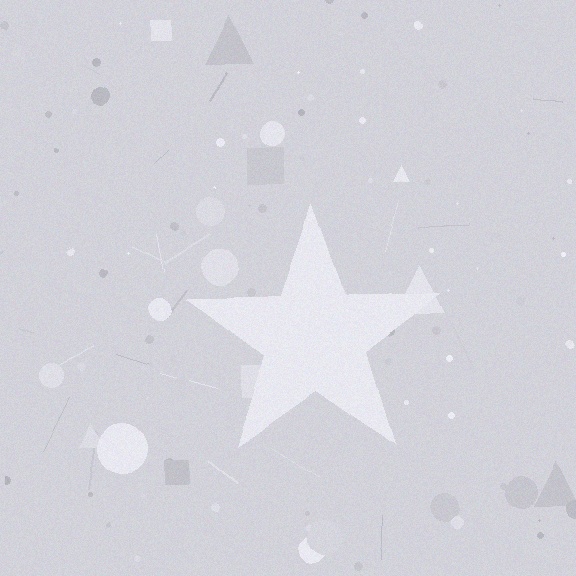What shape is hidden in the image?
A star is hidden in the image.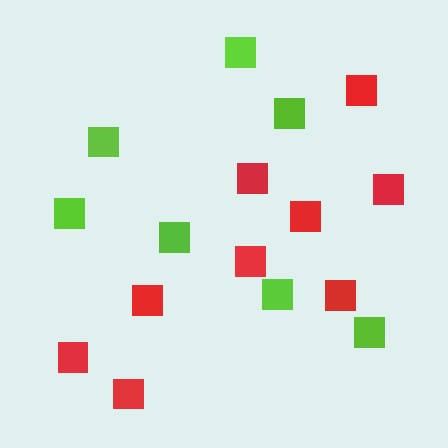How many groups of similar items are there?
There are 2 groups: one group of red squares (9) and one group of lime squares (7).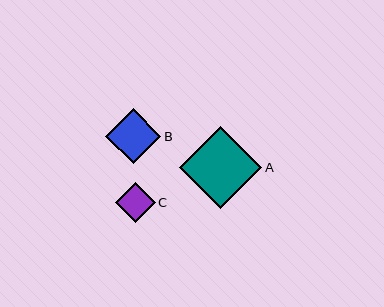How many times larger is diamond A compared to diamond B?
Diamond A is approximately 1.5 times the size of diamond B.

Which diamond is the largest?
Diamond A is the largest with a size of approximately 82 pixels.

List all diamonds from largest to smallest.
From largest to smallest: A, B, C.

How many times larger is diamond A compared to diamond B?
Diamond A is approximately 1.5 times the size of diamond B.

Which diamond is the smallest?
Diamond C is the smallest with a size of approximately 40 pixels.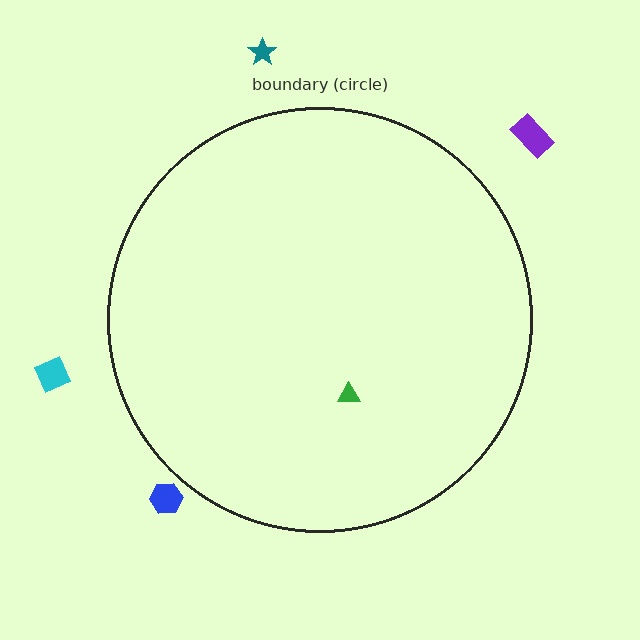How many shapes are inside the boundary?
1 inside, 4 outside.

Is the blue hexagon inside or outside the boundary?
Outside.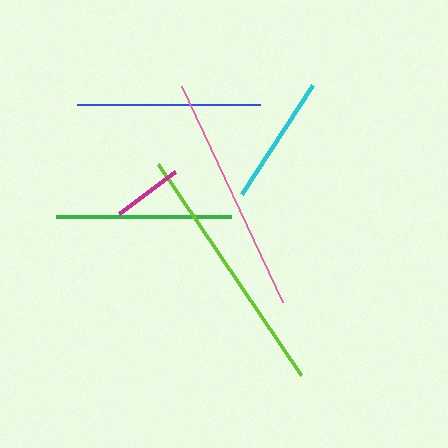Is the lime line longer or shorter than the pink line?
The lime line is longer than the pink line.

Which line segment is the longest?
The lime line is the longest at approximately 255 pixels.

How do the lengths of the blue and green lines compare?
The blue and green lines are approximately the same length.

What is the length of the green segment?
The green segment is approximately 176 pixels long.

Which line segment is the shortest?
The magenta line is the shortest at approximately 70 pixels.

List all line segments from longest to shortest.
From longest to shortest: lime, pink, blue, green, cyan, magenta.